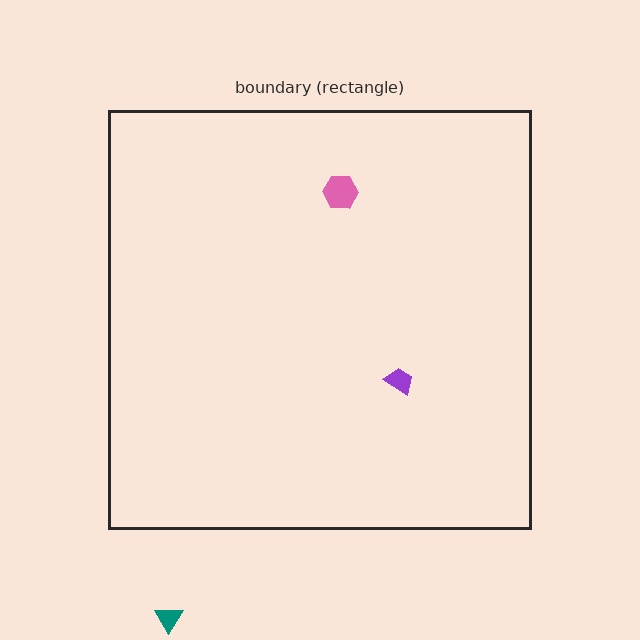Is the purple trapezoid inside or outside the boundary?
Inside.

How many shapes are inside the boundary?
2 inside, 1 outside.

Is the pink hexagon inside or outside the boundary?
Inside.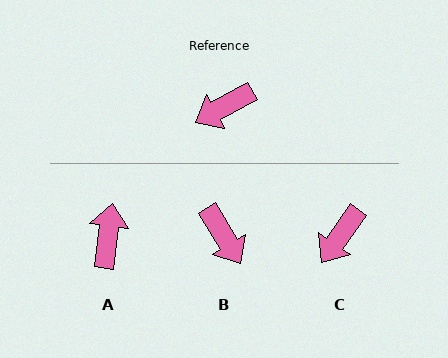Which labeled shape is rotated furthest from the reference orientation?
A, about 126 degrees away.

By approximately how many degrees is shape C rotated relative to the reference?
Approximately 26 degrees counter-clockwise.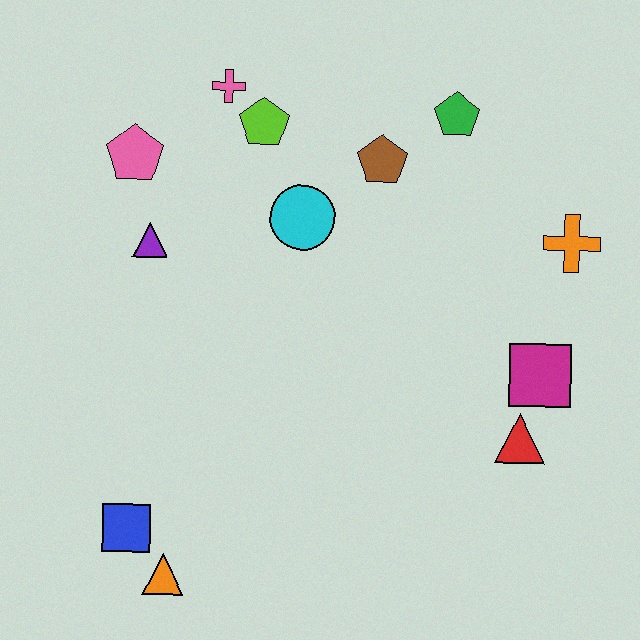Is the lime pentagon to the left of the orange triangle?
No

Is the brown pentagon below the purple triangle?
No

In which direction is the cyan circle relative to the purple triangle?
The cyan circle is to the right of the purple triangle.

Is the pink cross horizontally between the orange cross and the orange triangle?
Yes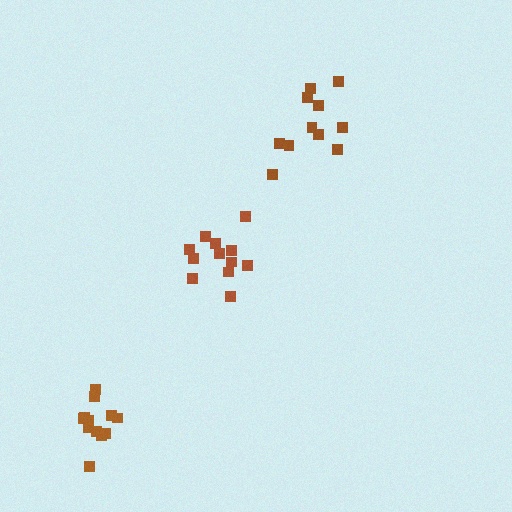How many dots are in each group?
Group 1: 12 dots, Group 2: 12 dots, Group 3: 11 dots (35 total).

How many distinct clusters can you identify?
There are 3 distinct clusters.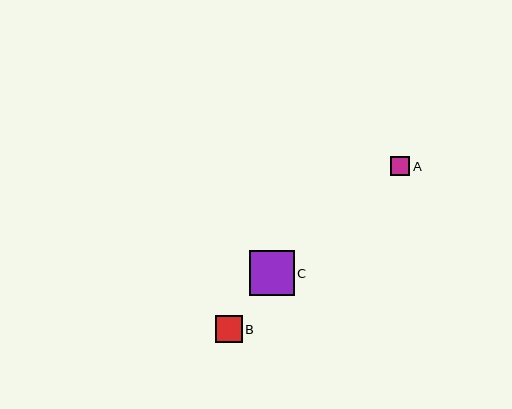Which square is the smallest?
Square A is the smallest with a size of approximately 20 pixels.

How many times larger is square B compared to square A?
Square B is approximately 1.4 times the size of square A.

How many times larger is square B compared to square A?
Square B is approximately 1.4 times the size of square A.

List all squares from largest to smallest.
From largest to smallest: C, B, A.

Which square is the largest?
Square C is the largest with a size of approximately 44 pixels.